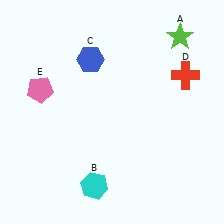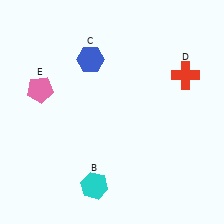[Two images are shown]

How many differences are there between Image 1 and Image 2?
There is 1 difference between the two images.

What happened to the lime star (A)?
The lime star (A) was removed in Image 2. It was in the top-right area of Image 1.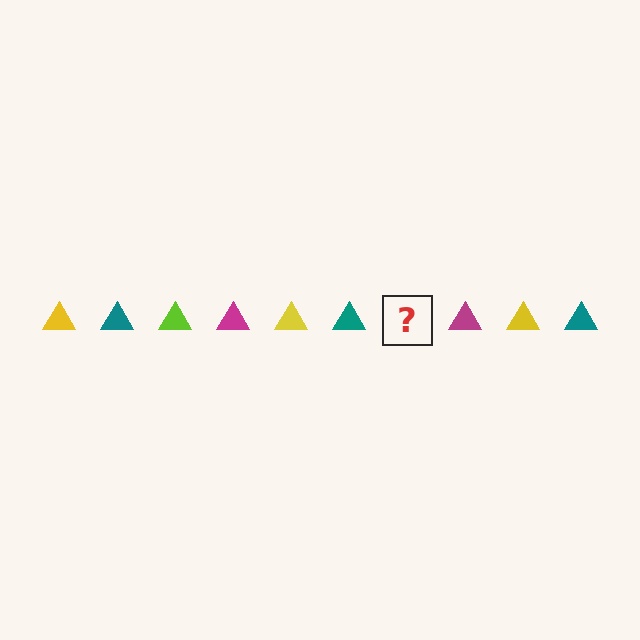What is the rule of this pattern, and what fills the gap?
The rule is that the pattern cycles through yellow, teal, lime, magenta triangles. The gap should be filled with a lime triangle.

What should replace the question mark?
The question mark should be replaced with a lime triangle.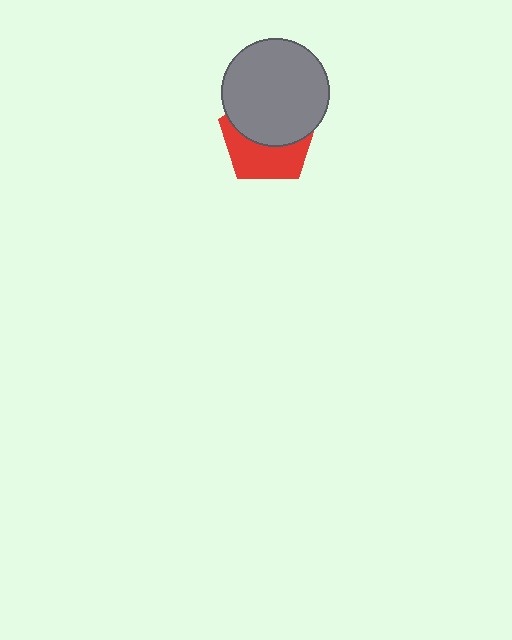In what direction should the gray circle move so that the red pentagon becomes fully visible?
The gray circle should move up. That is the shortest direction to clear the overlap and leave the red pentagon fully visible.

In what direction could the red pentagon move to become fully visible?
The red pentagon could move down. That would shift it out from behind the gray circle entirely.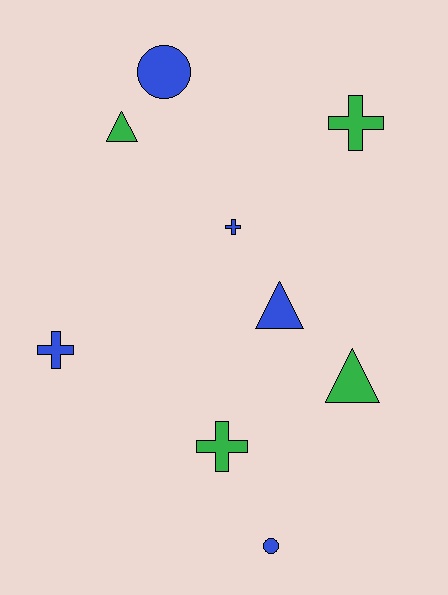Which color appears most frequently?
Blue, with 5 objects.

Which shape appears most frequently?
Cross, with 4 objects.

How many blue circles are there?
There are 2 blue circles.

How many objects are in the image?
There are 9 objects.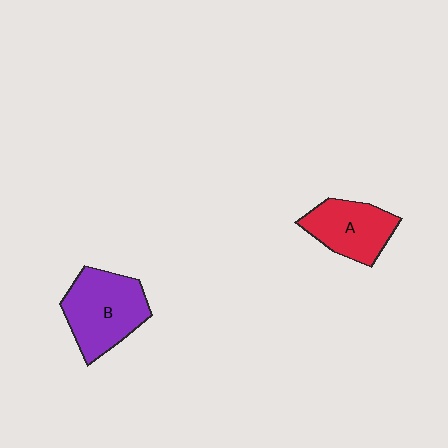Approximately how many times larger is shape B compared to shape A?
Approximately 1.3 times.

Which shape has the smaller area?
Shape A (red).